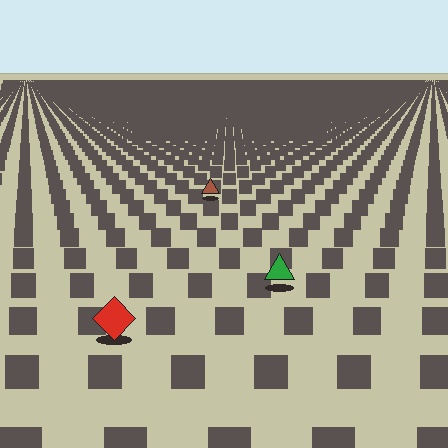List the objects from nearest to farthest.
From nearest to farthest: the red diamond, the green triangle, the brown triangle.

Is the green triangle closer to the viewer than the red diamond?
No. The red diamond is closer — you can tell from the texture gradient: the ground texture is coarser near it.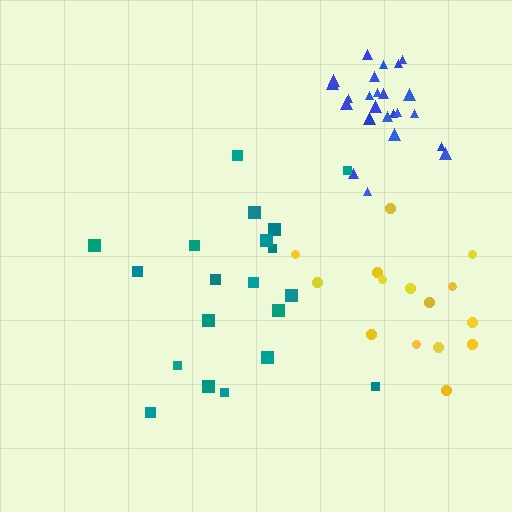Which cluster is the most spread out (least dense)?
Yellow.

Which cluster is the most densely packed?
Blue.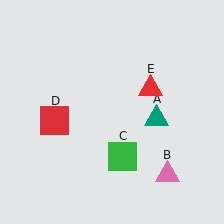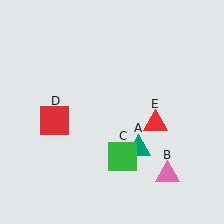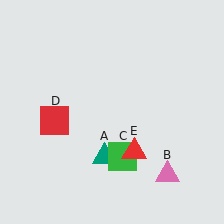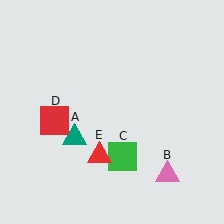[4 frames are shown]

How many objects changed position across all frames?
2 objects changed position: teal triangle (object A), red triangle (object E).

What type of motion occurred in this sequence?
The teal triangle (object A), red triangle (object E) rotated clockwise around the center of the scene.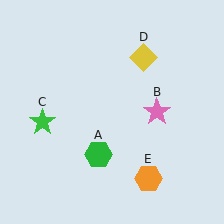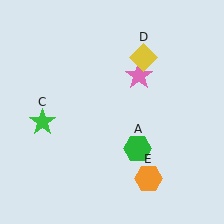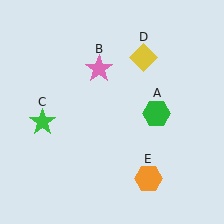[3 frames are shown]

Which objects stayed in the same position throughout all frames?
Green star (object C) and yellow diamond (object D) and orange hexagon (object E) remained stationary.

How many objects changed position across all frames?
2 objects changed position: green hexagon (object A), pink star (object B).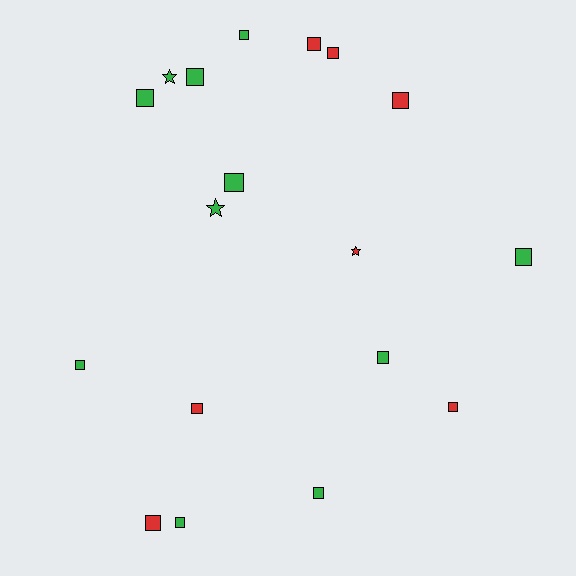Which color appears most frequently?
Green, with 11 objects.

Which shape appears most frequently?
Square, with 15 objects.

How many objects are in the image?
There are 18 objects.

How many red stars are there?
There is 1 red star.